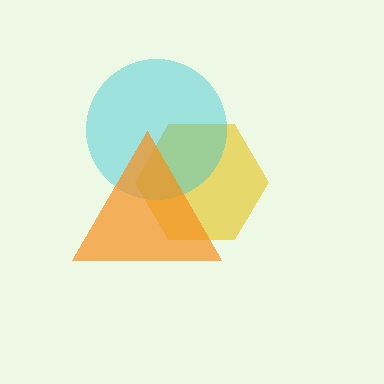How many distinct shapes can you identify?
There are 3 distinct shapes: a yellow hexagon, a cyan circle, an orange triangle.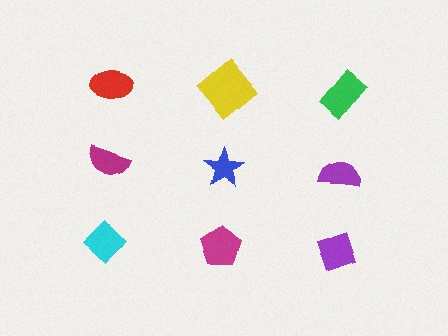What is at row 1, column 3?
A green rectangle.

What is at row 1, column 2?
A yellow diamond.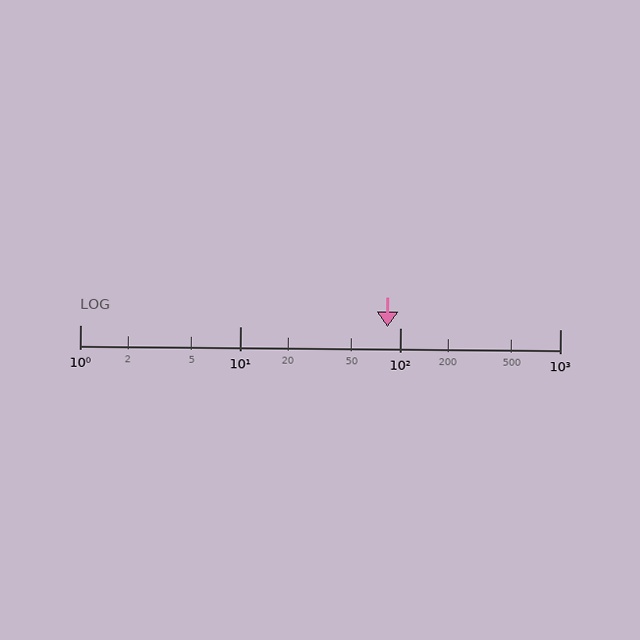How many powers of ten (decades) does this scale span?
The scale spans 3 decades, from 1 to 1000.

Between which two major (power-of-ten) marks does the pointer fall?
The pointer is between 10 and 100.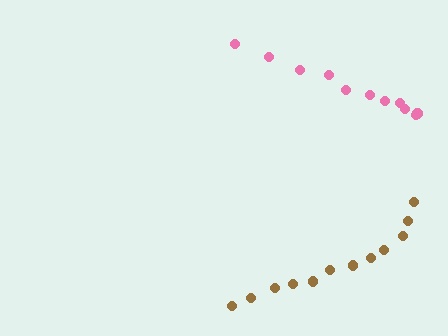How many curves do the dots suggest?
There are 2 distinct paths.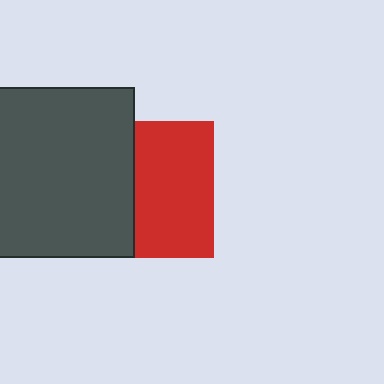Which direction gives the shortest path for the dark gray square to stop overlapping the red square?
Moving left gives the shortest separation.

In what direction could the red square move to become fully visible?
The red square could move right. That would shift it out from behind the dark gray square entirely.